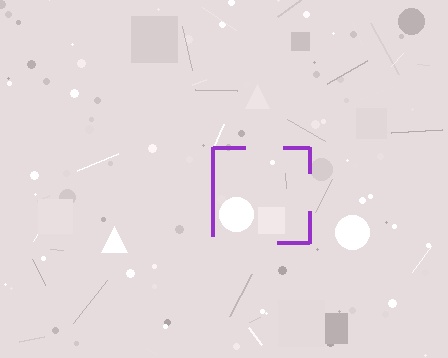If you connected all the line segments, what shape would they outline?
They would outline a square.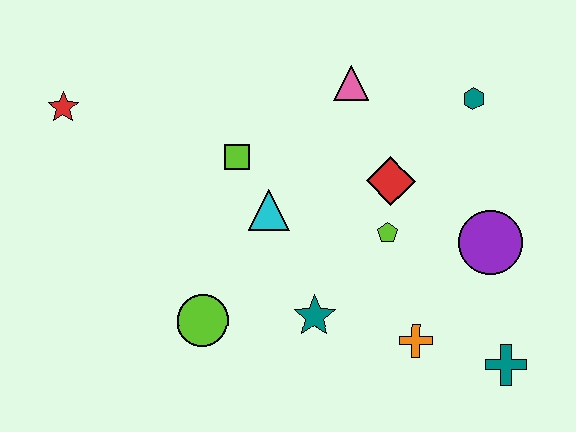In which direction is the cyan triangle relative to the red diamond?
The cyan triangle is to the left of the red diamond.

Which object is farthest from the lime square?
The teal cross is farthest from the lime square.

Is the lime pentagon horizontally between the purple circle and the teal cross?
No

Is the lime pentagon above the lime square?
No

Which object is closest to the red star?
The lime square is closest to the red star.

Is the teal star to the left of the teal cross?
Yes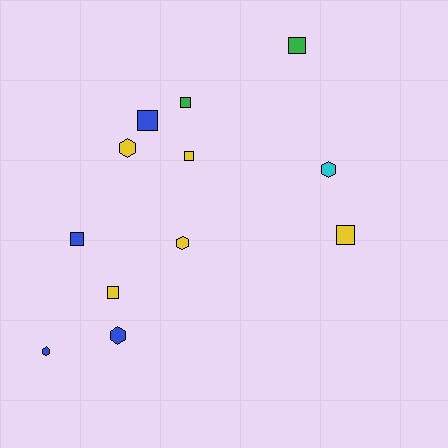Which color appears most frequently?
Yellow, with 5 objects.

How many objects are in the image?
There are 12 objects.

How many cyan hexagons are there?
There is 1 cyan hexagon.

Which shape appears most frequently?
Square, with 7 objects.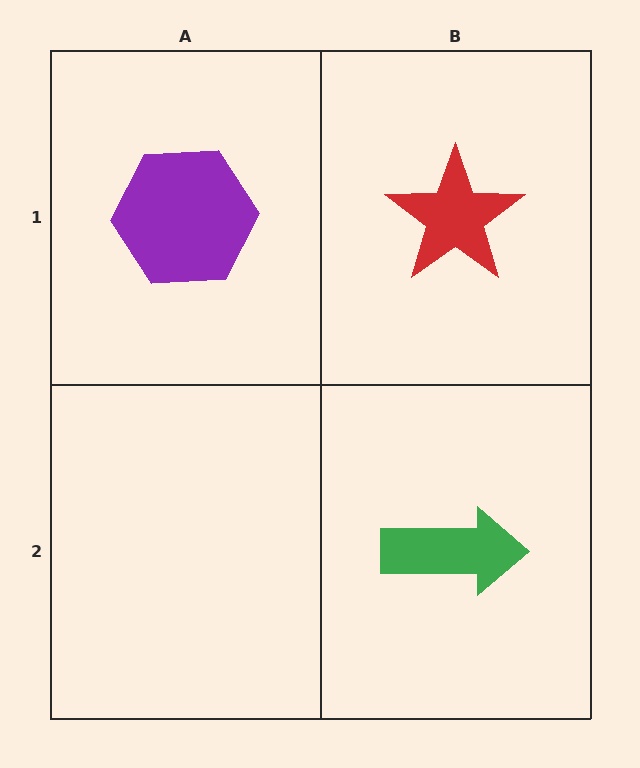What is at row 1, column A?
A purple hexagon.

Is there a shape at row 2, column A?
No, that cell is empty.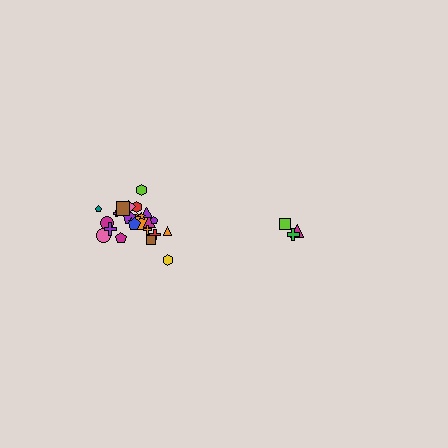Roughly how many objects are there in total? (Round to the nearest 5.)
Roughly 30 objects in total.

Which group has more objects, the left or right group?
The left group.